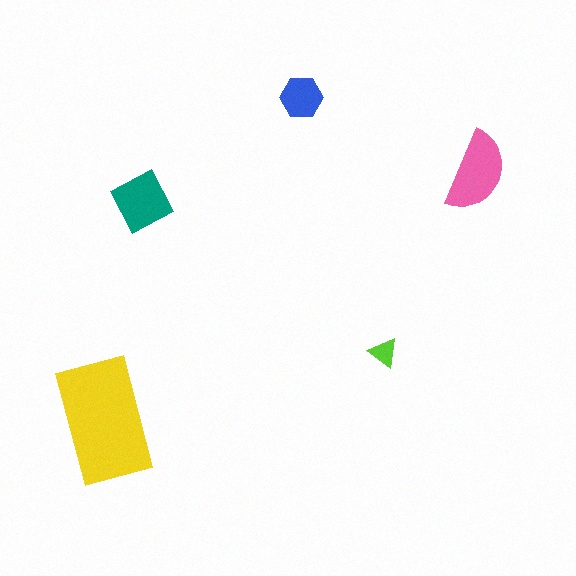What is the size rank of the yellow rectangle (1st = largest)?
1st.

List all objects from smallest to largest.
The lime triangle, the blue hexagon, the teal square, the pink semicircle, the yellow rectangle.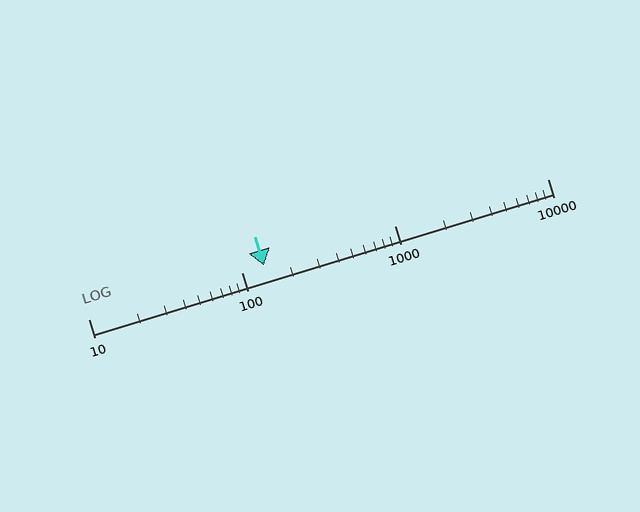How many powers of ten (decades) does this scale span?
The scale spans 3 decades, from 10 to 10000.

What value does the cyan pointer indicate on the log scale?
The pointer indicates approximately 140.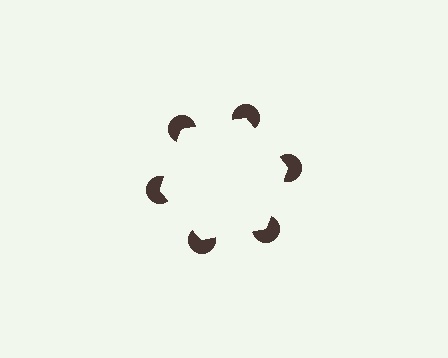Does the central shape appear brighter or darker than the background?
It typically appears slightly brighter than the background, even though no actual brightness change is drawn.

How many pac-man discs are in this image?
There are 6 — one at each vertex of the illusory hexagon.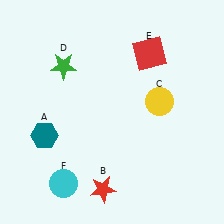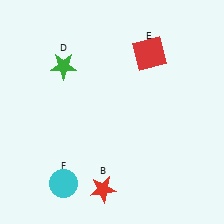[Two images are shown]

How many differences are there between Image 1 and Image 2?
There are 2 differences between the two images.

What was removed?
The yellow circle (C), the teal hexagon (A) were removed in Image 2.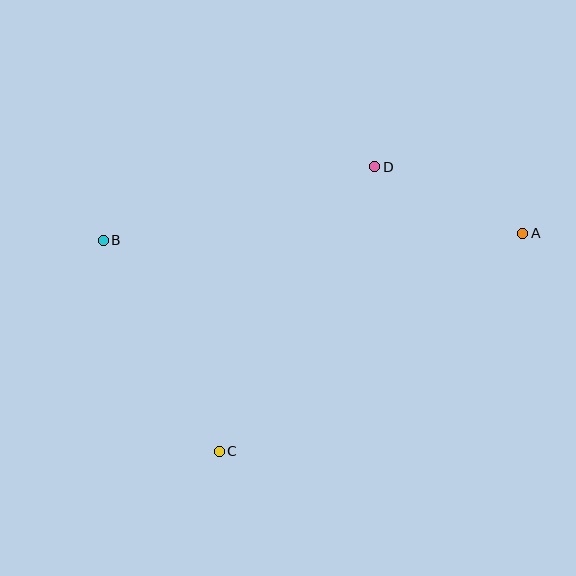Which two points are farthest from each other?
Points A and B are farthest from each other.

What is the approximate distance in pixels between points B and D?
The distance between B and D is approximately 281 pixels.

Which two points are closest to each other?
Points A and D are closest to each other.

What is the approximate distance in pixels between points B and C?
The distance between B and C is approximately 241 pixels.